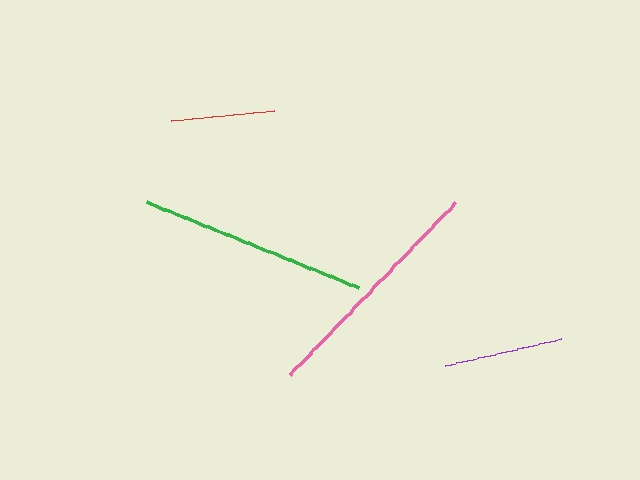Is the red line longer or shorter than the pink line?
The pink line is longer than the red line.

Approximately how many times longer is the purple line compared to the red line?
The purple line is approximately 1.2 times the length of the red line.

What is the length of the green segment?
The green segment is approximately 229 pixels long.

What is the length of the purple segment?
The purple segment is approximately 119 pixels long.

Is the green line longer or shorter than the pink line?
The pink line is longer than the green line.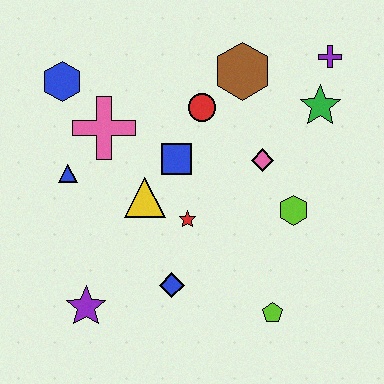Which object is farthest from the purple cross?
The purple star is farthest from the purple cross.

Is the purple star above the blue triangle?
No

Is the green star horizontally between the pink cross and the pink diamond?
No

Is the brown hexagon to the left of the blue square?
No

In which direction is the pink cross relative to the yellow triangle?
The pink cross is above the yellow triangle.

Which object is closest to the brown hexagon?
The red circle is closest to the brown hexagon.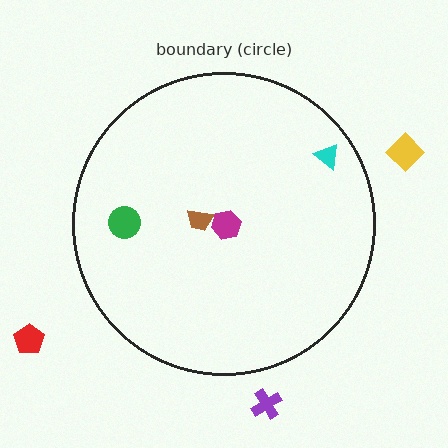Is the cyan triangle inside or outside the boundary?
Inside.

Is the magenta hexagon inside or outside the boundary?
Inside.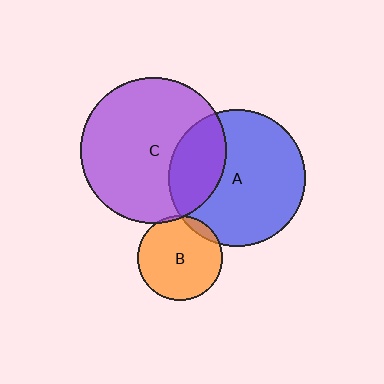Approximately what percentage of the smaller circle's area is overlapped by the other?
Approximately 30%.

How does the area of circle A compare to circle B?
Approximately 2.6 times.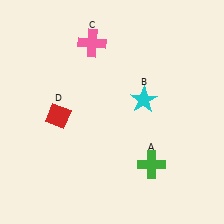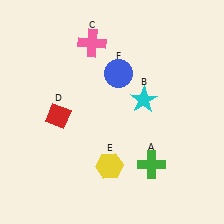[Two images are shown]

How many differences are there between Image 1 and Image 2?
There are 2 differences between the two images.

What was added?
A yellow hexagon (E), a blue circle (F) were added in Image 2.